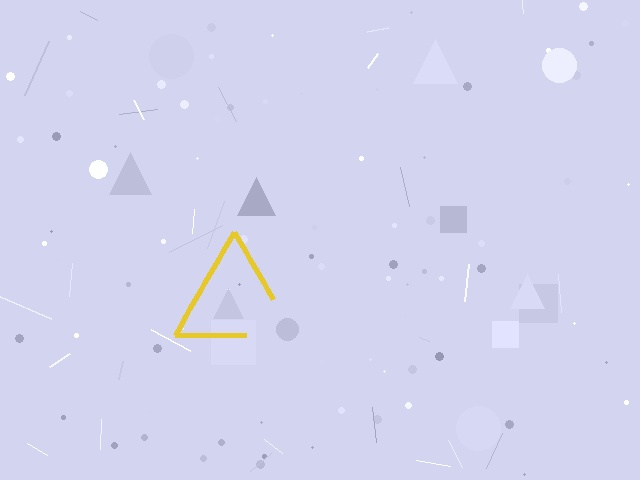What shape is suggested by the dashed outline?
The dashed outline suggests a triangle.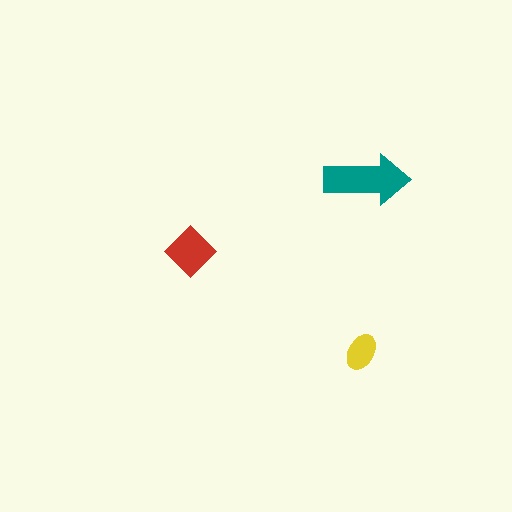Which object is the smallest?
The yellow ellipse.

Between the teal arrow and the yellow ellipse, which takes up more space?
The teal arrow.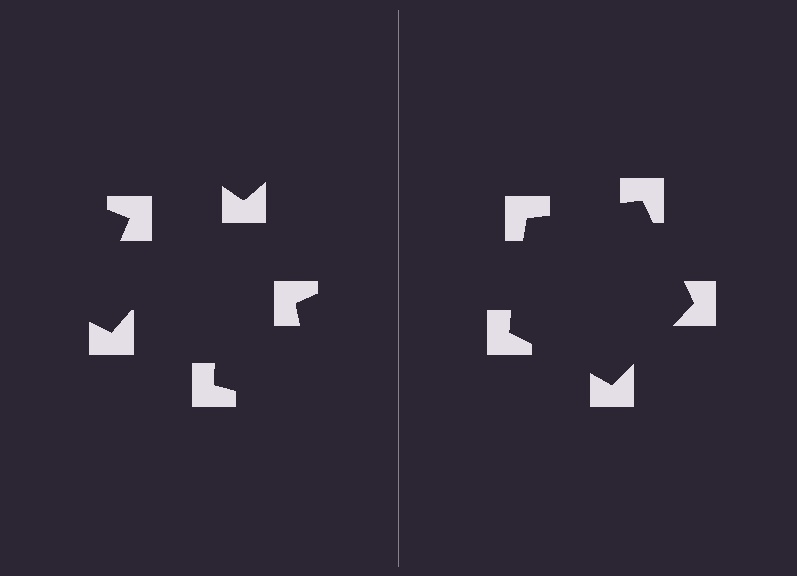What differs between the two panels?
The notched squares are positioned identically on both sides; only the wedge orientations differ. On the right they align to a pentagon; on the left they are misaligned.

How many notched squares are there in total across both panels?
10 — 5 on each side.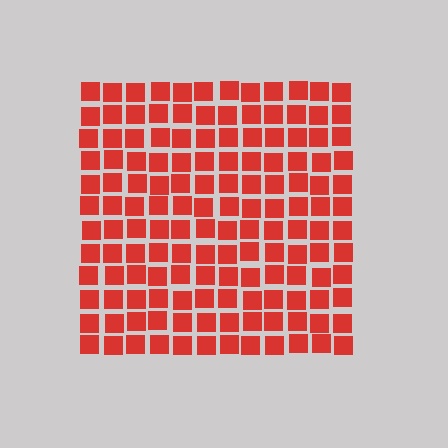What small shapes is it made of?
It is made of small squares.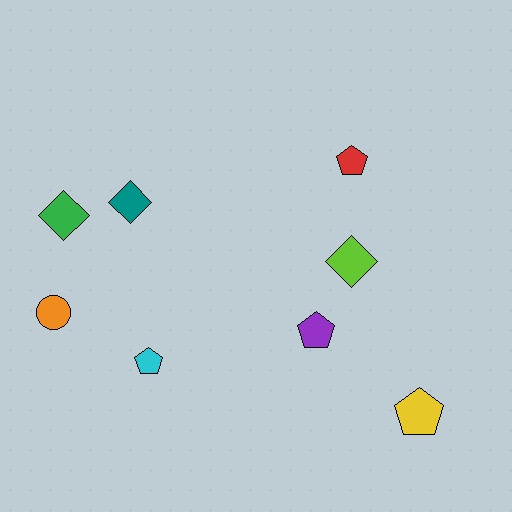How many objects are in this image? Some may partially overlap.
There are 8 objects.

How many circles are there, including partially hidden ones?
There is 1 circle.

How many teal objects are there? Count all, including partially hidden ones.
There is 1 teal object.